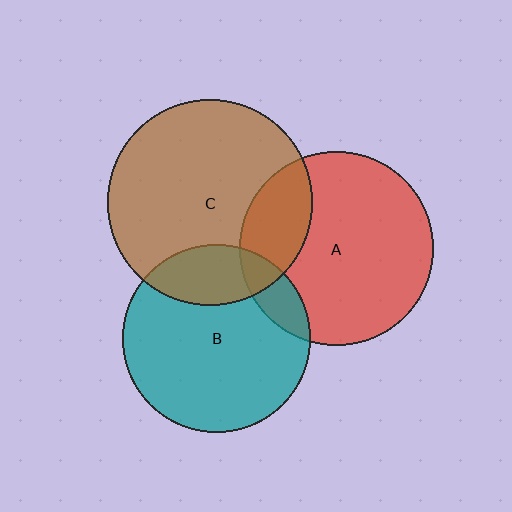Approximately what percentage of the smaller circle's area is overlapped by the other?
Approximately 20%.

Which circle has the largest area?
Circle C (brown).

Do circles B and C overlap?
Yes.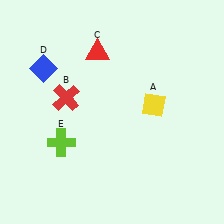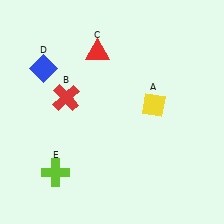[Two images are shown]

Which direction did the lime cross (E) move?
The lime cross (E) moved down.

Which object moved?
The lime cross (E) moved down.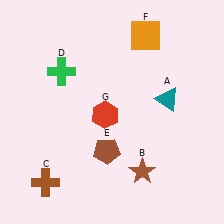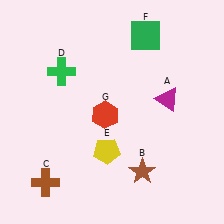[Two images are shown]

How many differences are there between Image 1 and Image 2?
There are 3 differences between the two images.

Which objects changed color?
A changed from teal to magenta. E changed from brown to yellow. F changed from orange to green.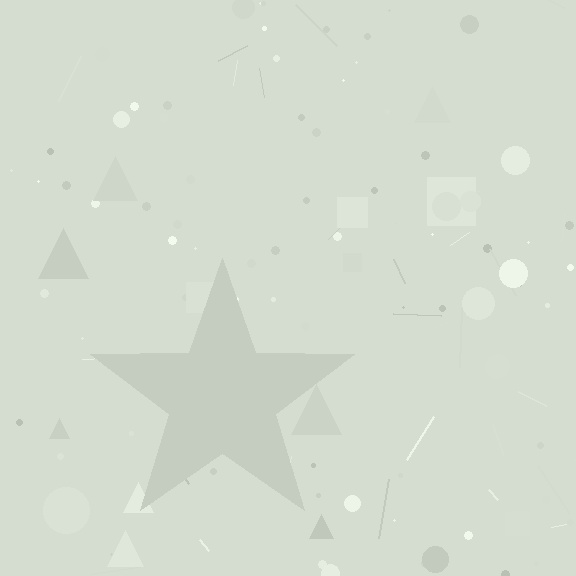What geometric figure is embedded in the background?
A star is embedded in the background.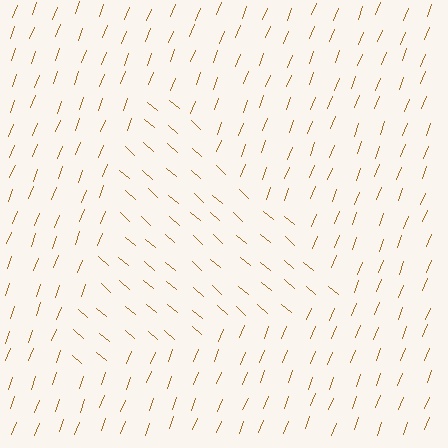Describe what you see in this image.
The image is filled with small brown line segments. A triangle region in the image has lines oriented differently from the surrounding lines, creating a visible texture boundary.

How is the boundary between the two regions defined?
The boundary is defined purely by a change in line orientation (approximately 70 degrees difference). All lines are the same color and thickness.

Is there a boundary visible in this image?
Yes, there is a texture boundary formed by a change in line orientation.